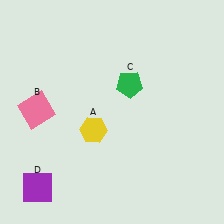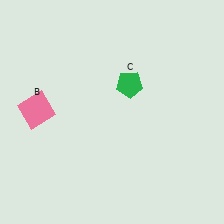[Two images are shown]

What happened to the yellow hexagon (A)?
The yellow hexagon (A) was removed in Image 2. It was in the bottom-left area of Image 1.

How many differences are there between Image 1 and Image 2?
There are 2 differences between the two images.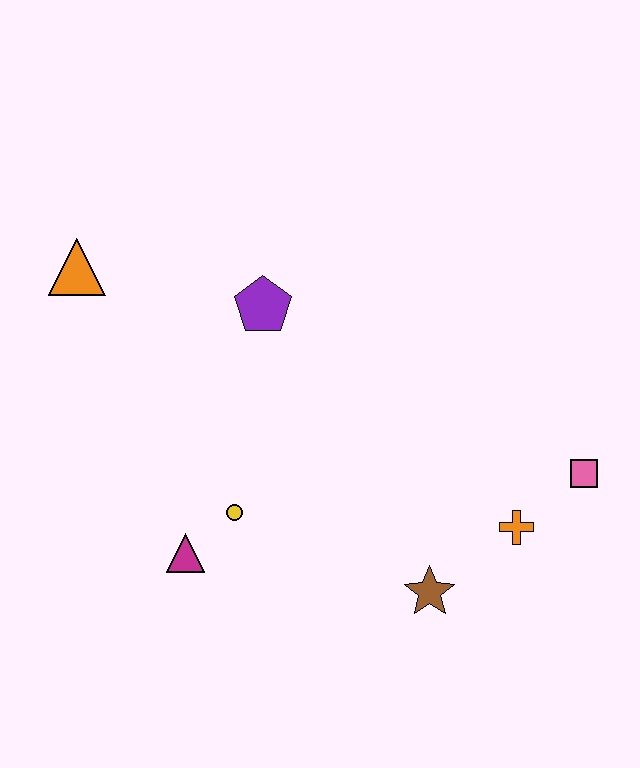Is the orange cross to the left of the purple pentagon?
No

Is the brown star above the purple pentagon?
No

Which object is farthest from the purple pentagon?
The pink square is farthest from the purple pentagon.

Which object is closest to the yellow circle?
The magenta triangle is closest to the yellow circle.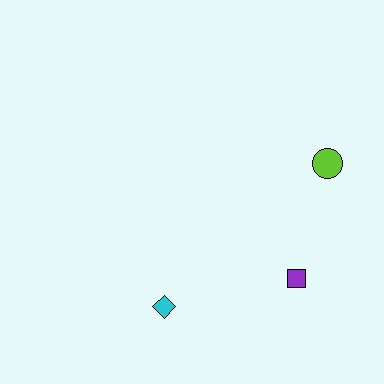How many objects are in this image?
There are 3 objects.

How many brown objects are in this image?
There are no brown objects.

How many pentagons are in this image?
There are no pentagons.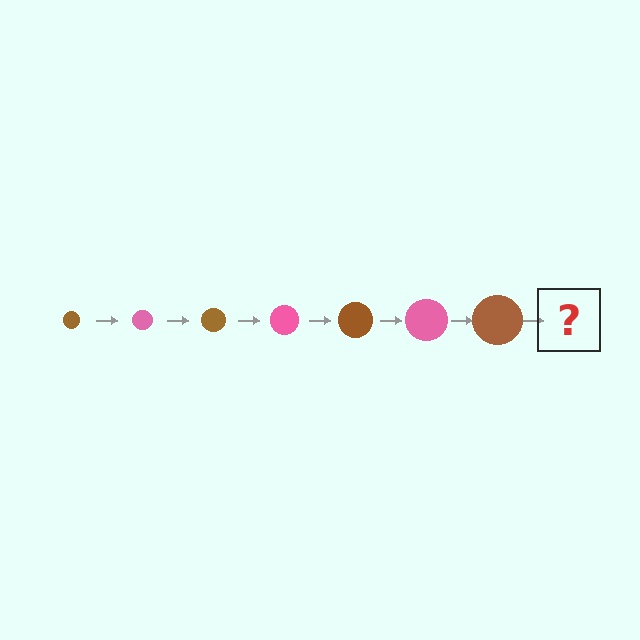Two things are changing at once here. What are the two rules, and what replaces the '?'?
The two rules are that the circle grows larger each step and the color cycles through brown and pink. The '?' should be a pink circle, larger than the previous one.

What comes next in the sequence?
The next element should be a pink circle, larger than the previous one.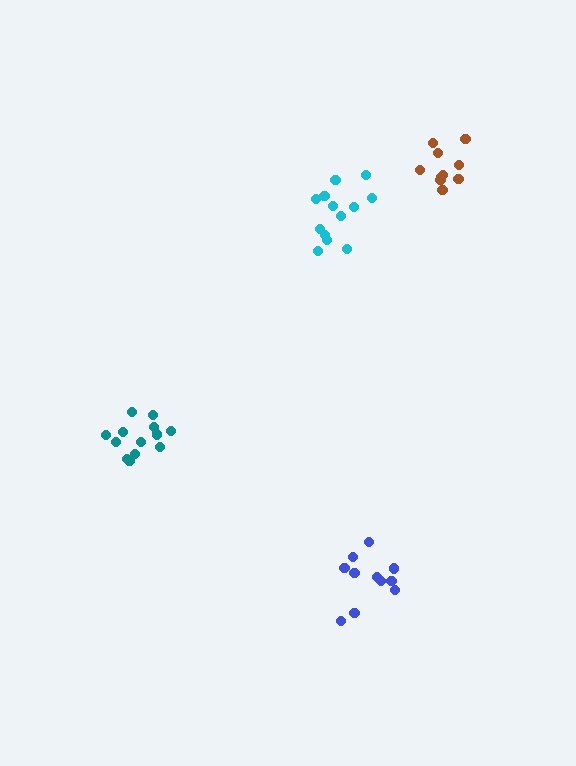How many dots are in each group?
Group 1: 13 dots, Group 2: 11 dots, Group 3: 10 dots, Group 4: 13 dots (47 total).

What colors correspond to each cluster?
The clusters are colored: teal, blue, brown, cyan.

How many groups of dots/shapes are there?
There are 4 groups.